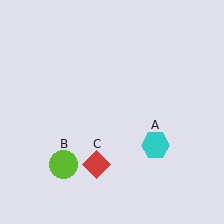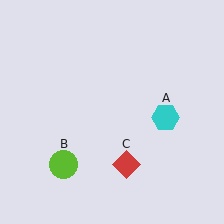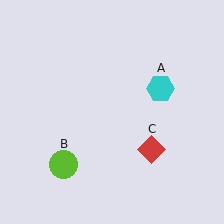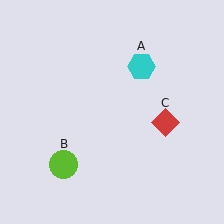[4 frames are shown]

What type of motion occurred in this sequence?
The cyan hexagon (object A), red diamond (object C) rotated counterclockwise around the center of the scene.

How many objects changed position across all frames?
2 objects changed position: cyan hexagon (object A), red diamond (object C).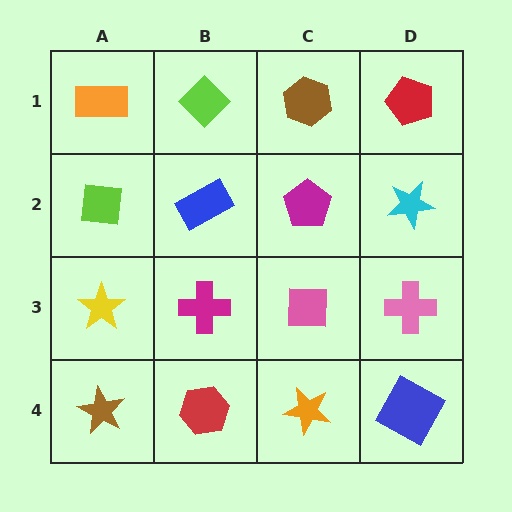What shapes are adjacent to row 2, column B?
A lime diamond (row 1, column B), a magenta cross (row 3, column B), a lime square (row 2, column A), a magenta pentagon (row 2, column C).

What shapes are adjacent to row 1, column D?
A cyan star (row 2, column D), a brown hexagon (row 1, column C).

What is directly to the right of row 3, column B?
A pink square.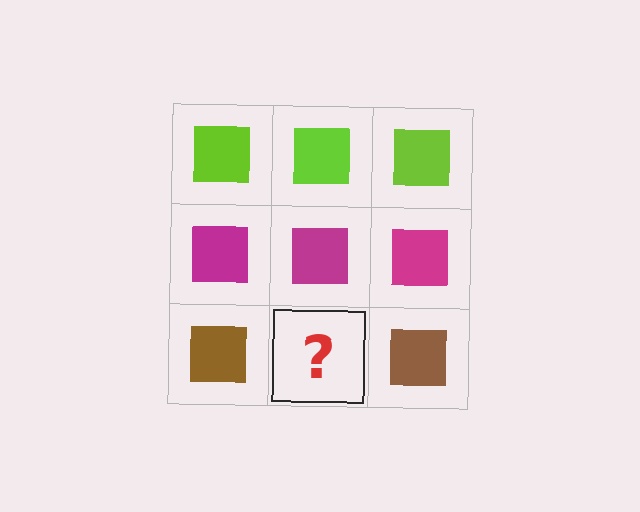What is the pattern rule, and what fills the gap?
The rule is that each row has a consistent color. The gap should be filled with a brown square.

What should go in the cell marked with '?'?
The missing cell should contain a brown square.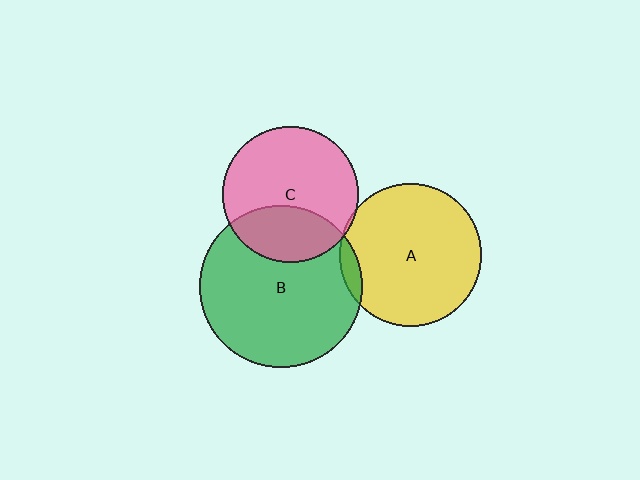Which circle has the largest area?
Circle B (green).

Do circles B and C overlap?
Yes.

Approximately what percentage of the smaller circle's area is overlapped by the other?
Approximately 30%.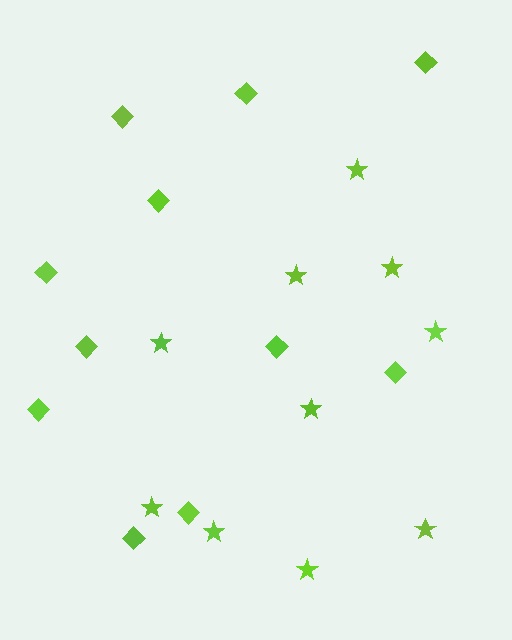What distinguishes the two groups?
There are 2 groups: one group of stars (10) and one group of diamonds (11).